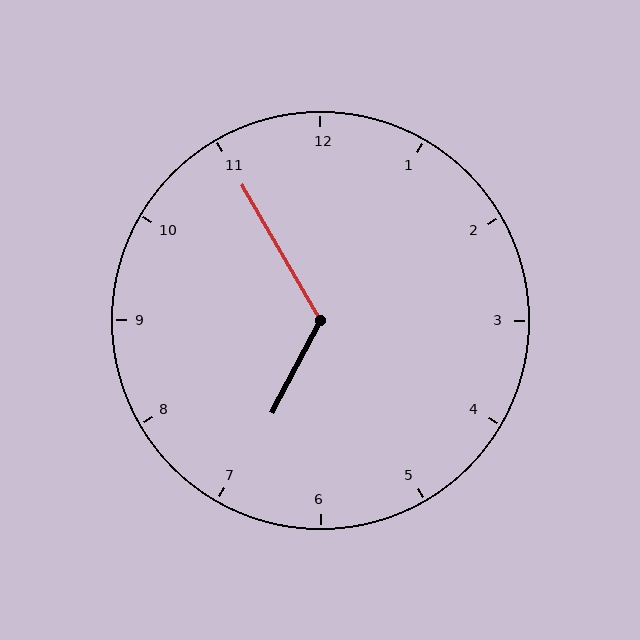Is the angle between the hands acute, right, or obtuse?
It is obtuse.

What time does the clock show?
6:55.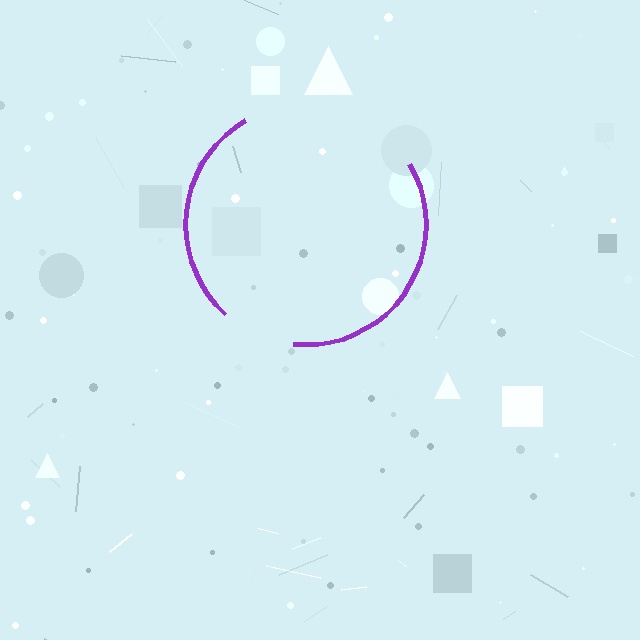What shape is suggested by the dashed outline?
The dashed outline suggests a circle.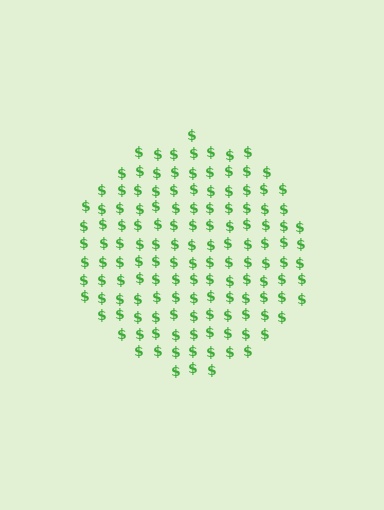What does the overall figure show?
The overall figure shows a circle.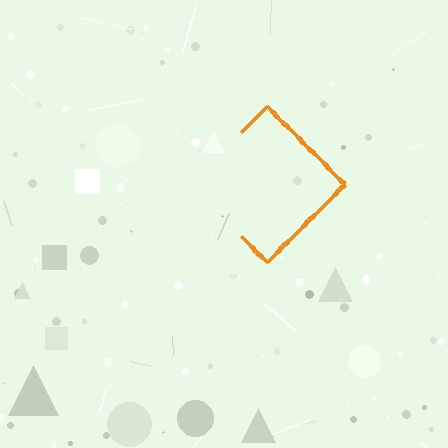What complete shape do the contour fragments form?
The contour fragments form a diamond.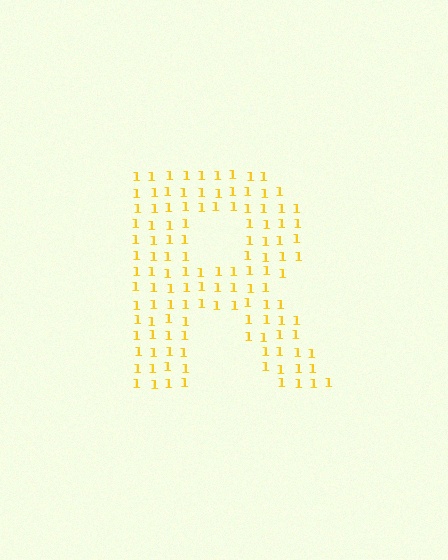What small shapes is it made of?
It is made of small digit 1's.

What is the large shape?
The large shape is the letter R.